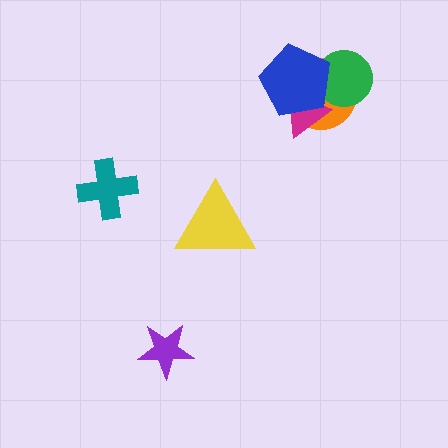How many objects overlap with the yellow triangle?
0 objects overlap with the yellow triangle.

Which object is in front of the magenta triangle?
The blue pentagon is in front of the magenta triangle.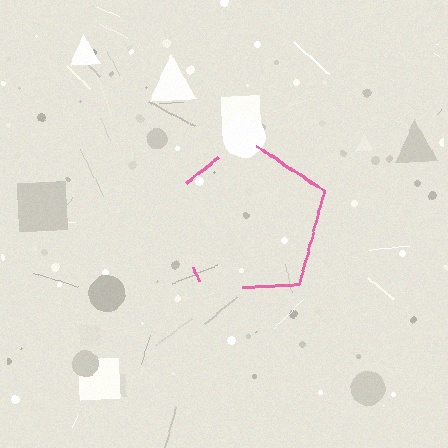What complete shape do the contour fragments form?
The contour fragments form a pentagon.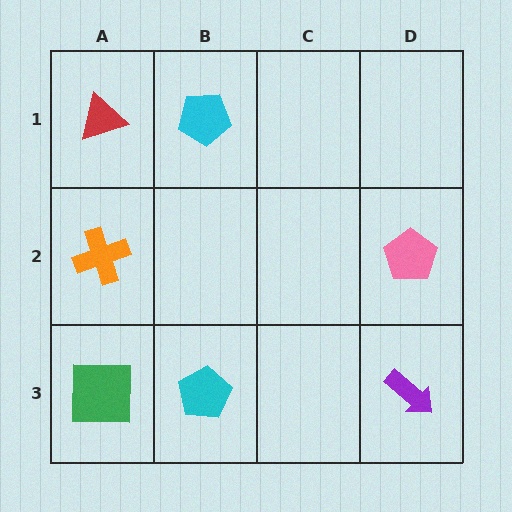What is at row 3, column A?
A green square.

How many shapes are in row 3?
3 shapes.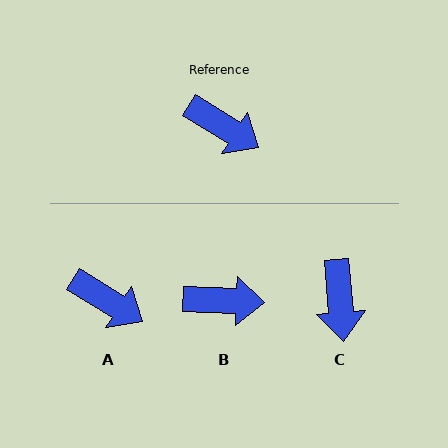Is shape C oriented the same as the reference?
No, it is off by about 54 degrees.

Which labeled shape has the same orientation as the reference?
A.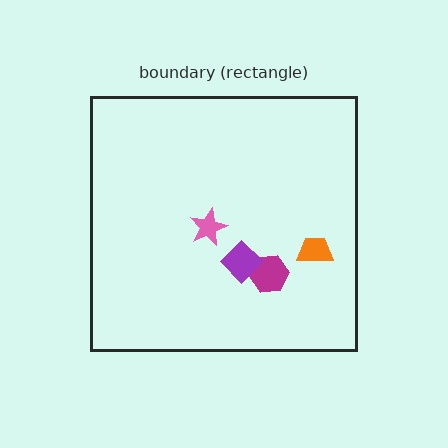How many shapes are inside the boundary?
4 inside, 0 outside.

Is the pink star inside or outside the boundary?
Inside.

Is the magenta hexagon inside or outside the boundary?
Inside.